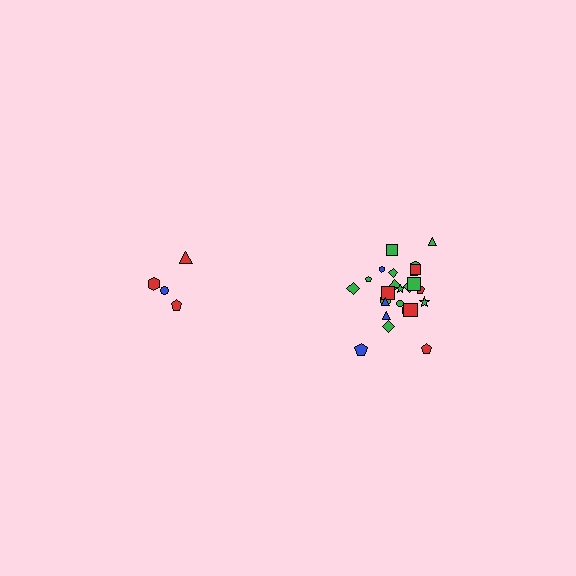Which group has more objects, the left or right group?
The right group.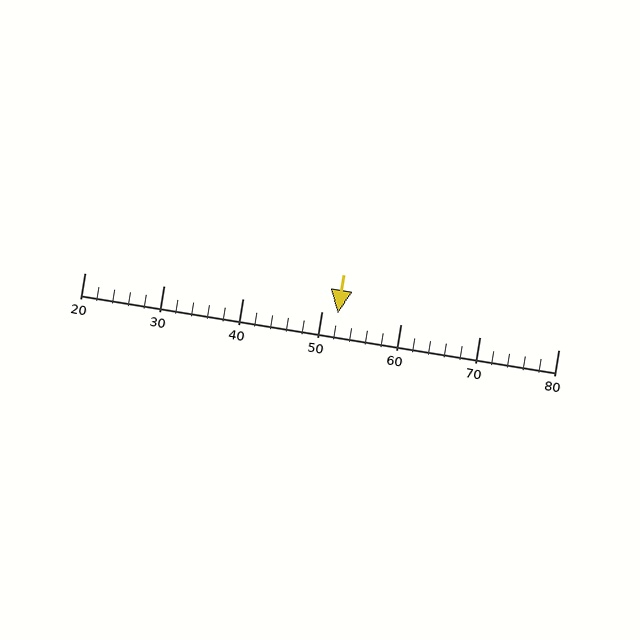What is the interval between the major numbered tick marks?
The major tick marks are spaced 10 units apart.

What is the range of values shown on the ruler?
The ruler shows values from 20 to 80.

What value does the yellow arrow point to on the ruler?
The yellow arrow points to approximately 52.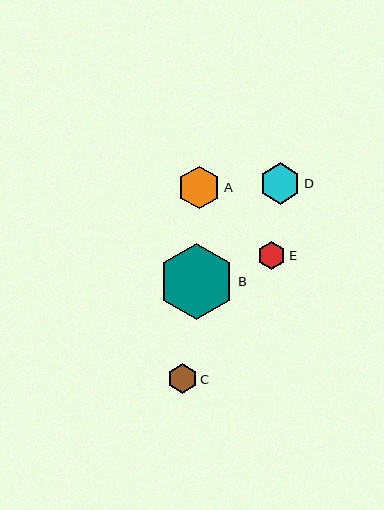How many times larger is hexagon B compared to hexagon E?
Hexagon B is approximately 2.7 times the size of hexagon E.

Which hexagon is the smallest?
Hexagon E is the smallest with a size of approximately 28 pixels.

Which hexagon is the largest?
Hexagon B is the largest with a size of approximately 76 pixels.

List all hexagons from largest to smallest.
From largest to smallest: B, A, D, C, E.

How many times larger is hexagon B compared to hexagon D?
Hexagon B is approximately 1.9 times the size of hexagon D.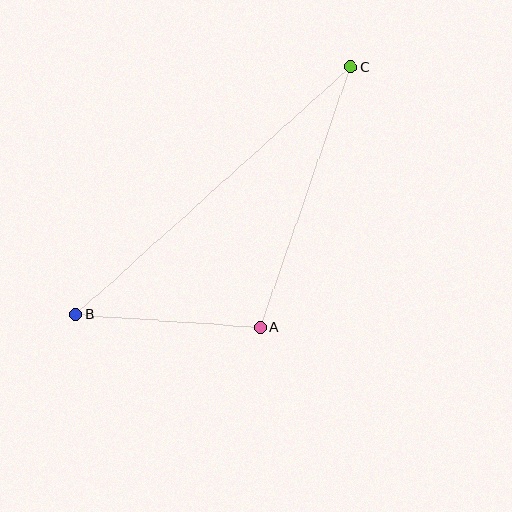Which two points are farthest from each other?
Points B and C are farthest from each other.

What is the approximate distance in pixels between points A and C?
The distance between A and C is approximately 276 pixels.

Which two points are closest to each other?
Points A and B are closest to each other.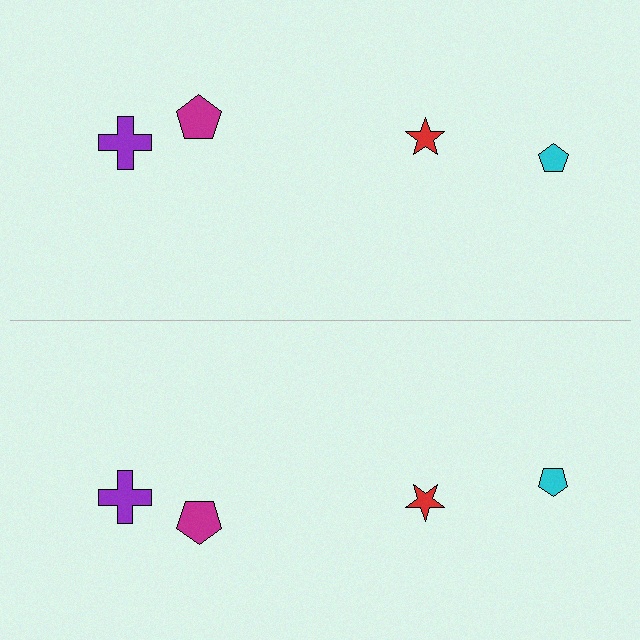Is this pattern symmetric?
Yes, this pattern has bilateral (reflection) symmetry.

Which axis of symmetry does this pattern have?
The pattern has a horizontal axis of symmetry running through the center of the image.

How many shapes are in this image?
There are 8 shapes in this image.